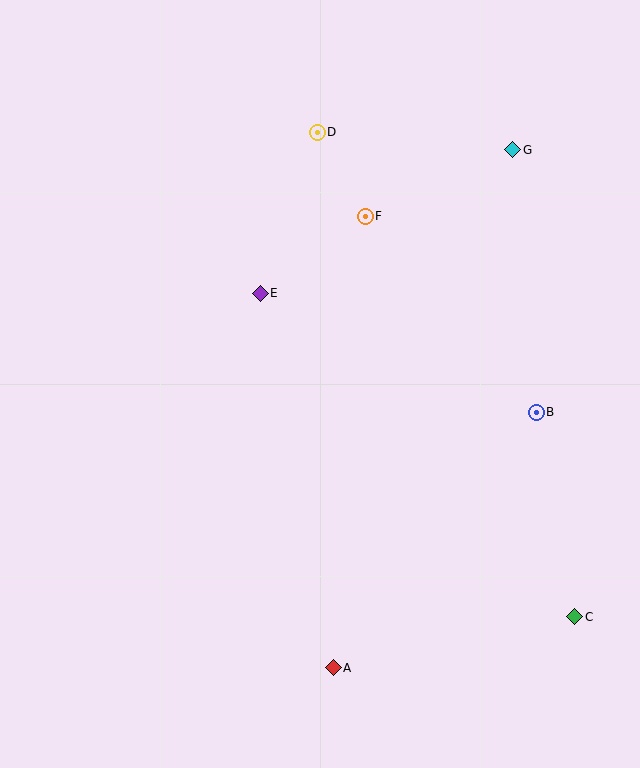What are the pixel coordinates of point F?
Point F is at (365, 216).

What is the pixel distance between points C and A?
The distance between C and A is 247 pixels.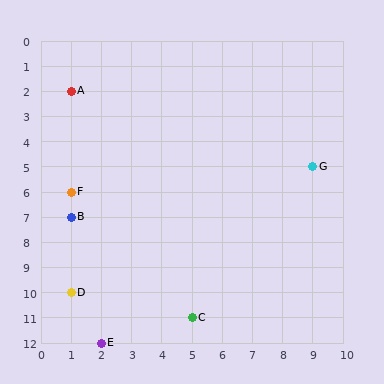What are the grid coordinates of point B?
Point B is at grid coordinates (1, 7).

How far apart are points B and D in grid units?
Points B and D are 3 rows apart.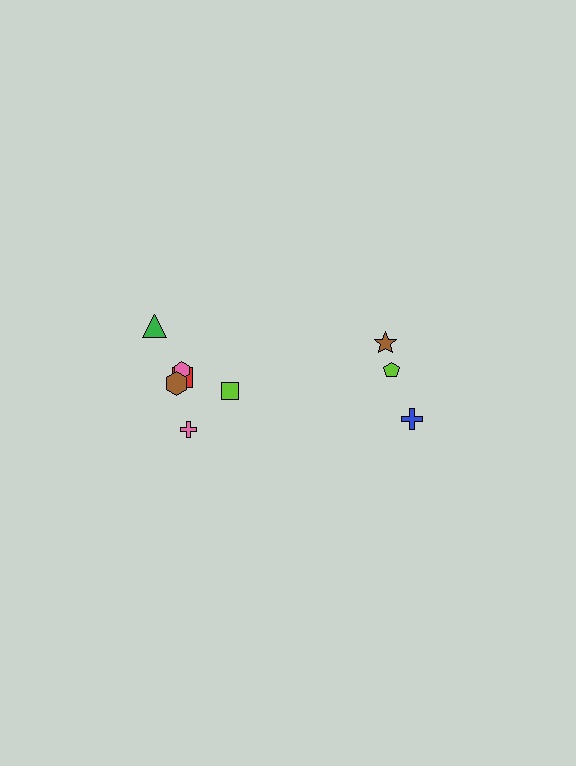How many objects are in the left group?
There are 6 objects.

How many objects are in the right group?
There are 3 objects.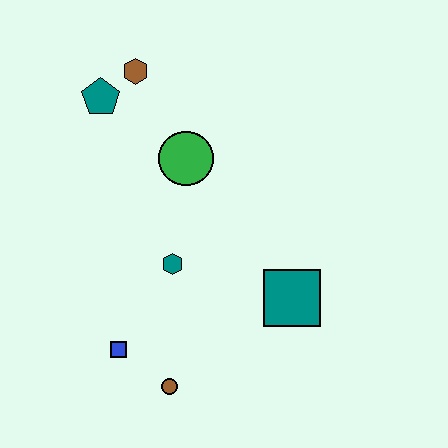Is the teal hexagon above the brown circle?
Yes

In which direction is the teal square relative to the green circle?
The teal square is below the green circle.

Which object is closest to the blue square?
The brown circle is closest to the blue square.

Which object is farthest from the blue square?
The brown hexagon is farthest from the blue square.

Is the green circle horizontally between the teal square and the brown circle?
Yes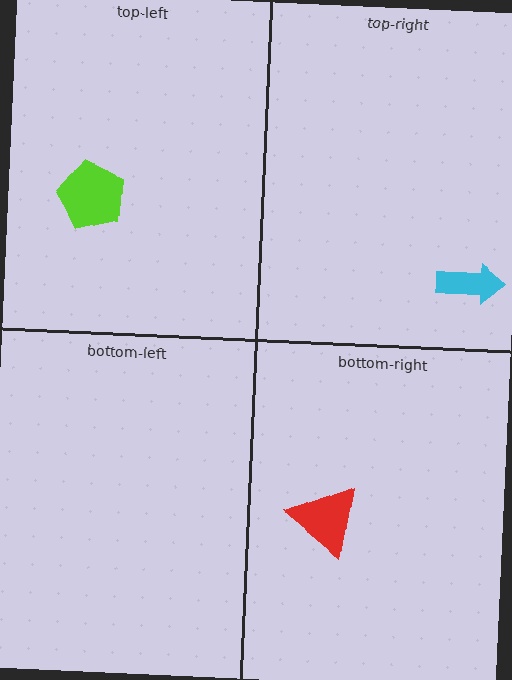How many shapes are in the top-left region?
1.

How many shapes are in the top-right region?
1.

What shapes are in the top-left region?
The lime pentagon.